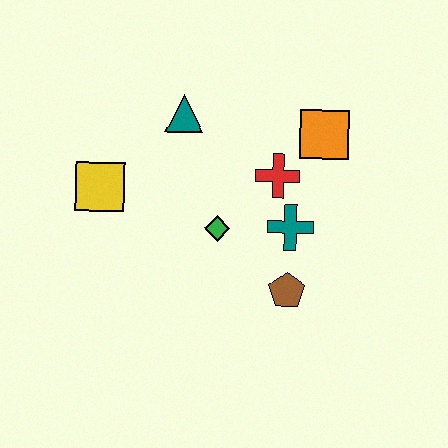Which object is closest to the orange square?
The red cross is closest to the orange square.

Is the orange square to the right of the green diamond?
Yes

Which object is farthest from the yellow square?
The orange square is farthest from the yellow square.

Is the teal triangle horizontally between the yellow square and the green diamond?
Yes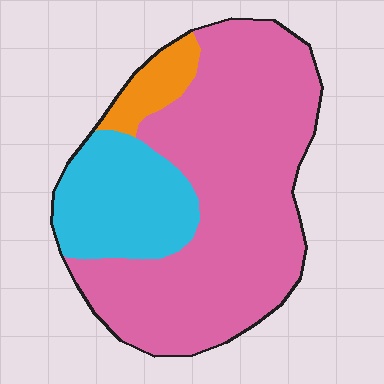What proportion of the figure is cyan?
Cyan takes up about one quarter (1/4) of the figure.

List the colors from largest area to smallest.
From largest to smallest: pink, cyan, orange.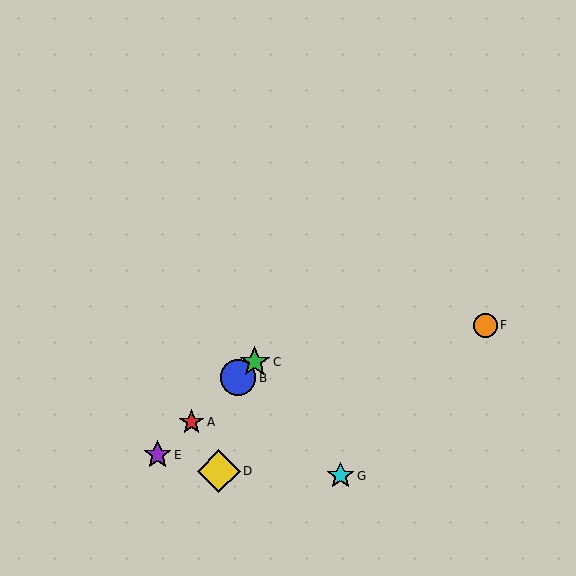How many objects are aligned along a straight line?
4 objects (A, B, C, E) are aligned along a straight line.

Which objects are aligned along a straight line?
Objects A, B, C, E are aligned along a straight line.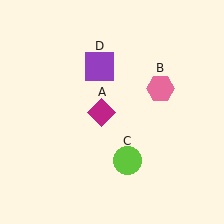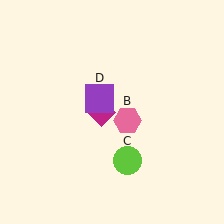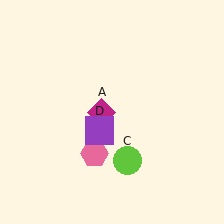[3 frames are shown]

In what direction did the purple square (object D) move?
The purple square (object D) moved down.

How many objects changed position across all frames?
2 objects changed position: pink hexagon (object B), purple square (object D).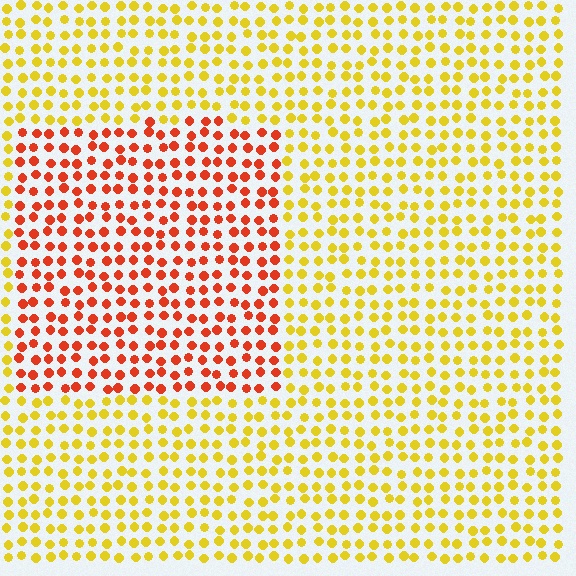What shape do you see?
I see a rectangle.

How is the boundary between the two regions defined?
The boundary is defined purely by a slight shift in hue (about 46 degrees). Spacing, size, and orientation are identical on both sides.